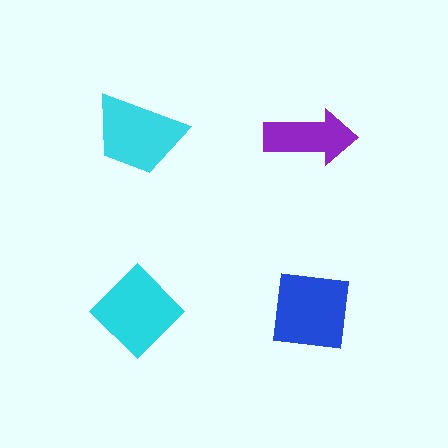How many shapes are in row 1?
2 shapes.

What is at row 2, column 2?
A blue square.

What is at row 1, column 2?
A purple arrow.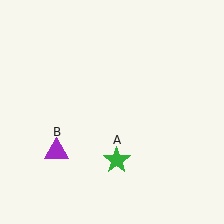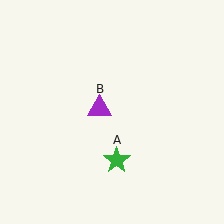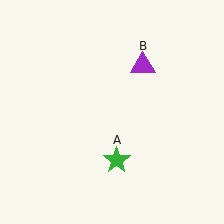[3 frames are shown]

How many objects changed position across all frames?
1 object changed position: purple triangle (object B).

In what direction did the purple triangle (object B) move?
The purple triangle (object B) moved up and to the right.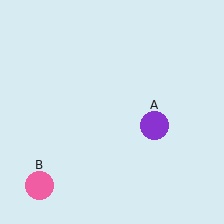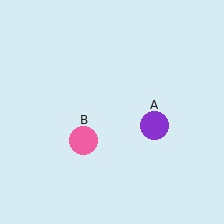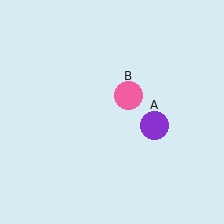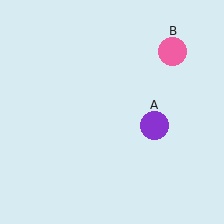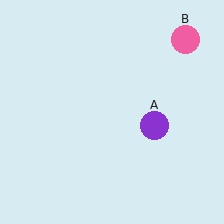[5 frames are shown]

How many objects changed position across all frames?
1 object changed position: pink circle (object B).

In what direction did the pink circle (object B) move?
The pink circle (object B) moved up and to the right.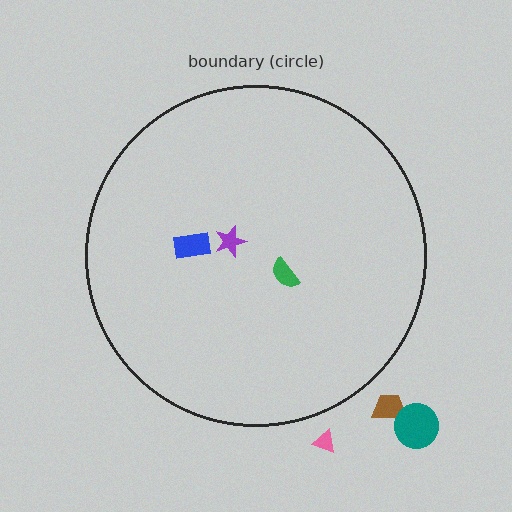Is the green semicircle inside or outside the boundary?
Inside.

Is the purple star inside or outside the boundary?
Inside.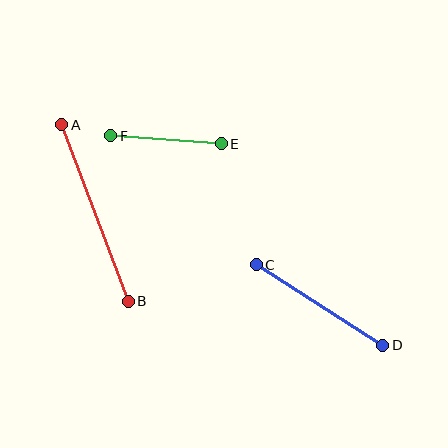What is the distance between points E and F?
The distance is approximately 111 pixels.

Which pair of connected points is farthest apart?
Points A and B are farthest apart.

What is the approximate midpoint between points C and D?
The midpoint is at approximately (319, 305) pixels.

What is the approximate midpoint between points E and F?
The midpoint is at approximately (166, 140) pixels.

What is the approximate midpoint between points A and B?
The midpoint is at approximately (95, 213) pixels.